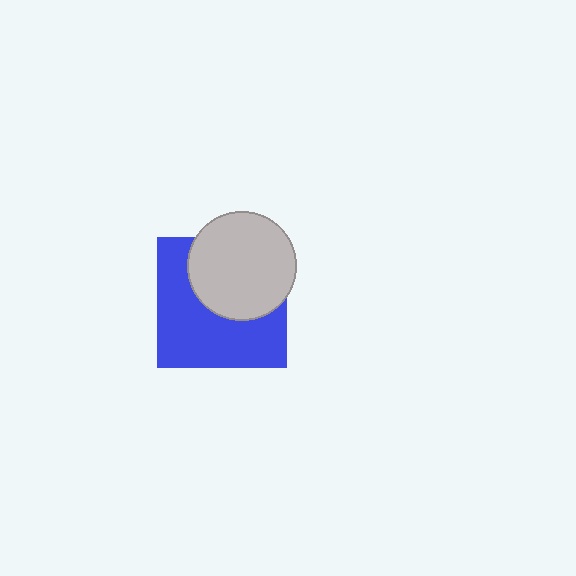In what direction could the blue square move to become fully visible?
The blue square could move down. That would shift it out from behind the light gray circle entirely.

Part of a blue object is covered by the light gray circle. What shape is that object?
It is a square.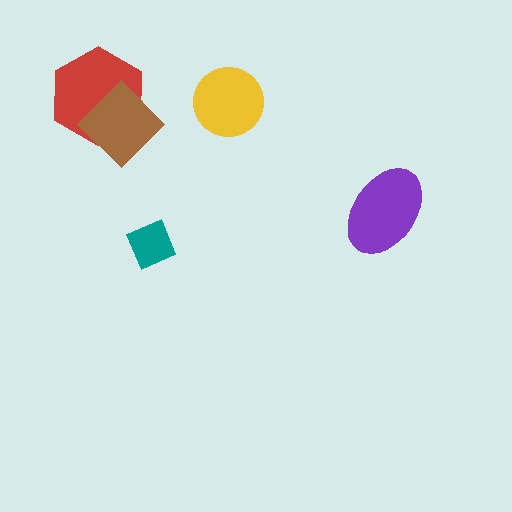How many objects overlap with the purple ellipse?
0 objects overlap with the purple ellipse.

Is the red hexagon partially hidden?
Yes, it is partially covered by another shape.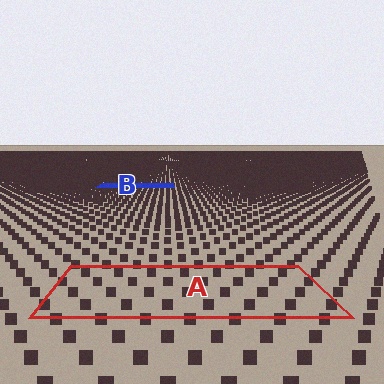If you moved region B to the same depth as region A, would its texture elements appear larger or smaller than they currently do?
They would appear larger. At a closer depth, the same texture elements are projected at a bigger on-screen size.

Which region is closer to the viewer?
Region A is closer. The texture elements there are larger and more spread out.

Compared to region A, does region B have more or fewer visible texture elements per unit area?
Region B has more texture elements per unit area — they are packed more densely because it is farther away.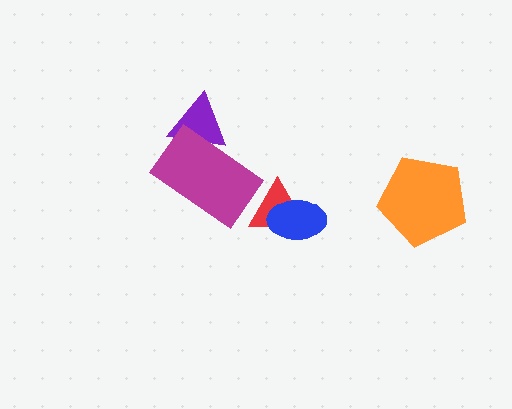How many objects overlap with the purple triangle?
1 object overlaps with the purple triangle.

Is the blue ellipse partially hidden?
No, no other shape covers it.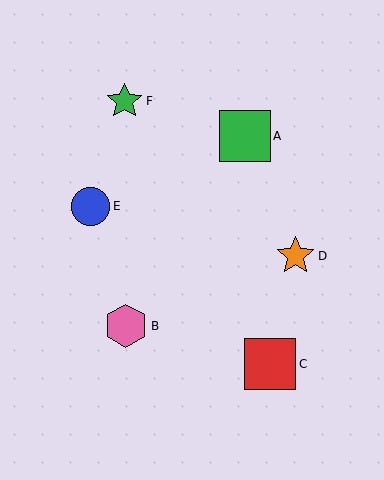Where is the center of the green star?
The center of the green star is at (125, 101).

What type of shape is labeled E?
Shape E is a blue circle.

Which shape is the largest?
The red square (labeled C) is the largest.